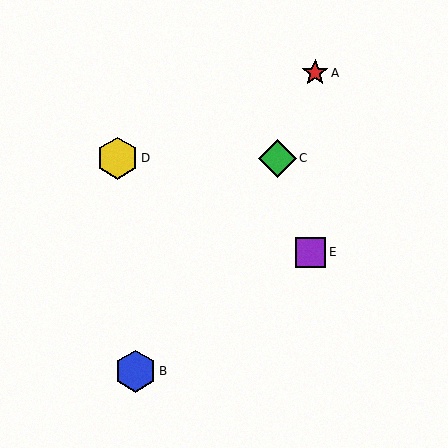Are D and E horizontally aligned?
No, D is at y≈158 and E is at y≈252.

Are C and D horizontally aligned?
Yes, both are at y≈158.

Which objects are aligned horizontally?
Objects C, D are aligned horizontally.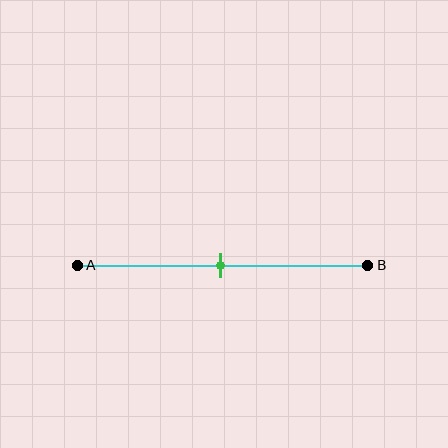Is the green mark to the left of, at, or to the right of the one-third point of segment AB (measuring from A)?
The green mark is to the right of the one-third point of segment AB.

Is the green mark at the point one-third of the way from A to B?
No, the mark is at about 50% from A, not at the 33% one-third point.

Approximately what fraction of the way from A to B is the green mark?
The green mark is approximately 50% of the way from A to B.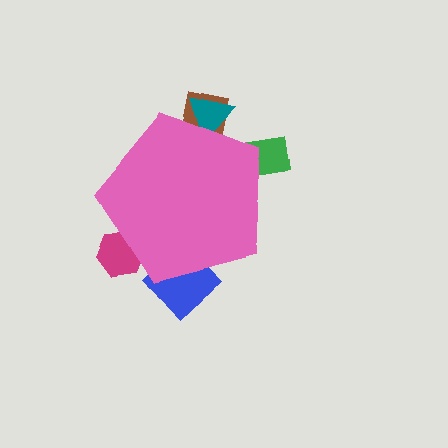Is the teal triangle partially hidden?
Yes, the teal triangle is partially hidden behind the pink pentagon.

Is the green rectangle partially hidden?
Yes, the green rectangle is partially hidden behind the pink pentagon.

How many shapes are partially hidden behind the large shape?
5 shapes are partially hidden.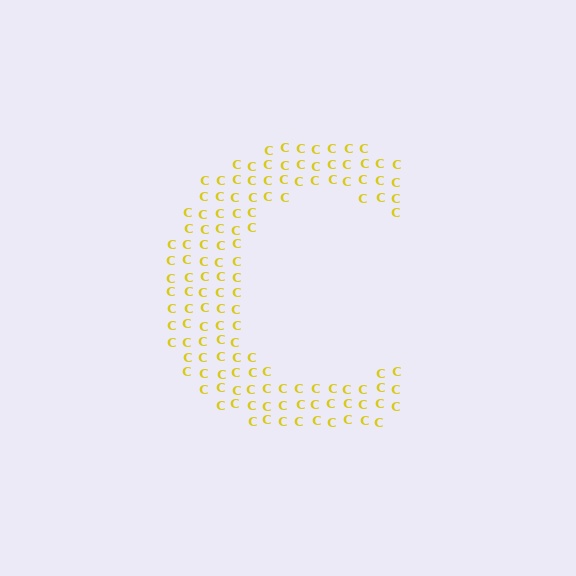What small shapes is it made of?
It is made of small letter C's.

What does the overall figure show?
The overall figure shows the letter C.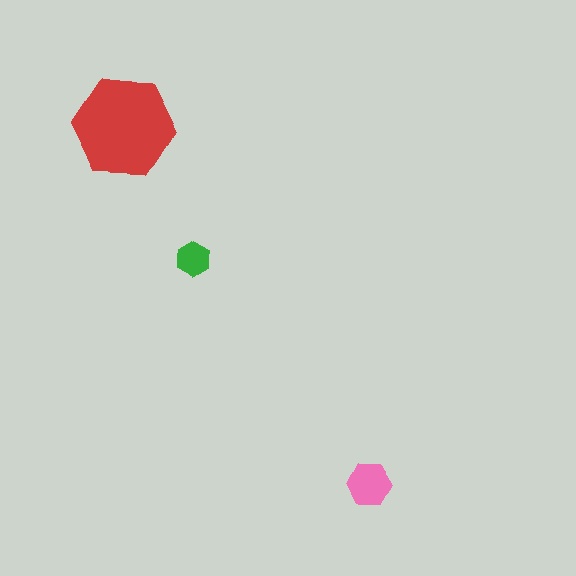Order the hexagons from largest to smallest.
the red one, the pink one, the green one.